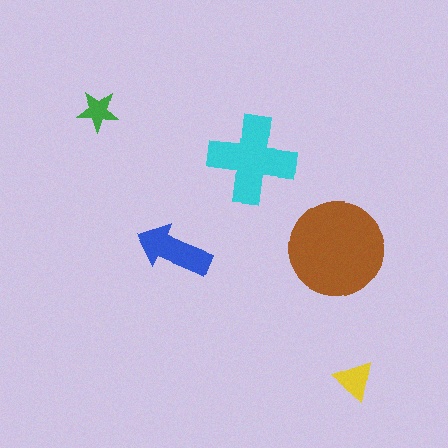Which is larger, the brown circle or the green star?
The brown circle.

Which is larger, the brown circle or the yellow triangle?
The brown circle.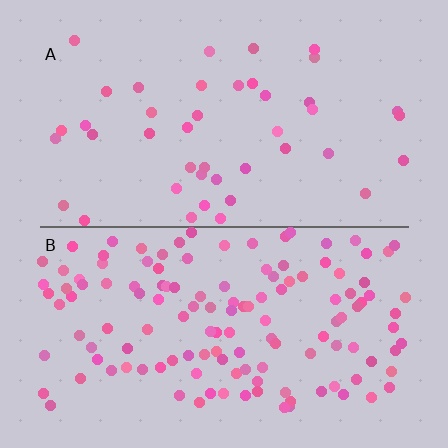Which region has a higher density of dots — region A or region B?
B (the bottom).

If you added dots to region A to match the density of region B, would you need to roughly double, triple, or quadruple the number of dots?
Approximately triple.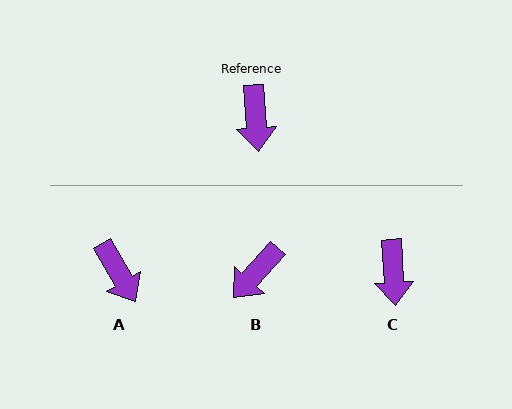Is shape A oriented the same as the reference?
No, it is off by about 26 degrees.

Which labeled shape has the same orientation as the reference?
C.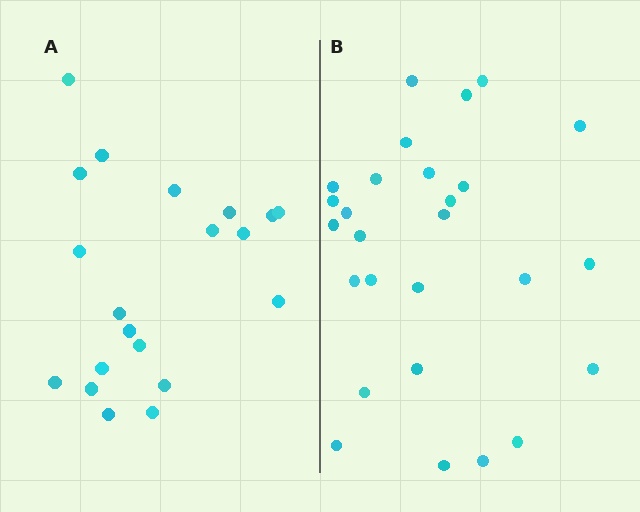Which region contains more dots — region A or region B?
Region B (the right region) has more dots.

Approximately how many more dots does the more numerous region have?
Region B has roughly 8 or so more dots than region A.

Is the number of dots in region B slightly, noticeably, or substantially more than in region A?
Region B has noticeably more, but not dramatically so. The ratio is roughly 1.4 to 1.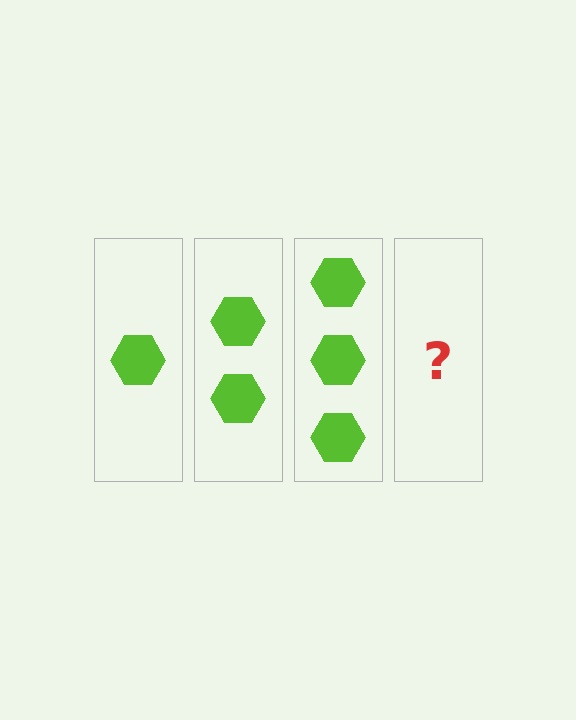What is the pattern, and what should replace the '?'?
The pattern is that each step adds one more hexagon. The '?' should be 4 hexagons.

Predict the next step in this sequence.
The next step is 4 hexagons.